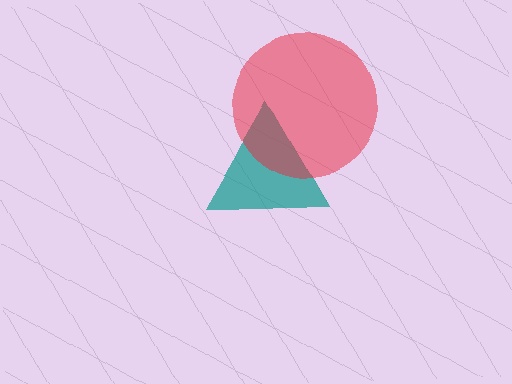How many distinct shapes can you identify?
There are 2 distinct shapes: a teal triangle, a red circle.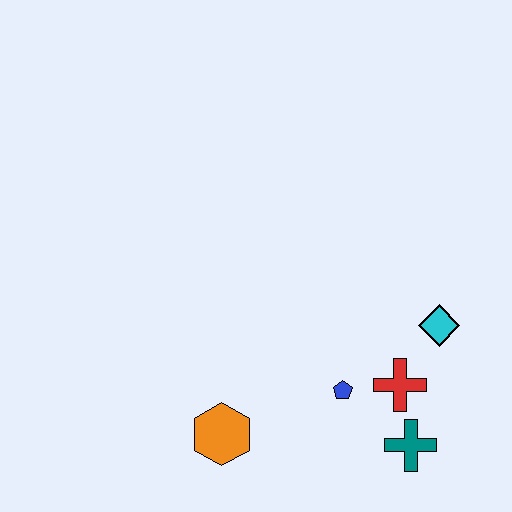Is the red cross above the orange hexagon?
Yes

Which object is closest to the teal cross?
The red cross is closest to the teal cross.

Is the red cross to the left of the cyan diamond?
Yes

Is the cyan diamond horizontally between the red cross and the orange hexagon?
No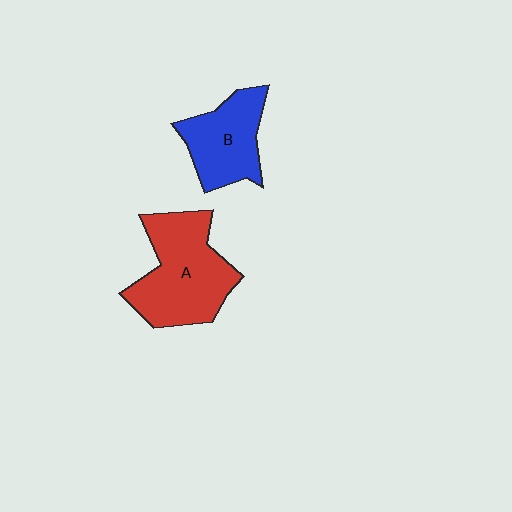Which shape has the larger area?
Shape A (red).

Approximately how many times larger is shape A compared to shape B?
Approximately 1.5 times.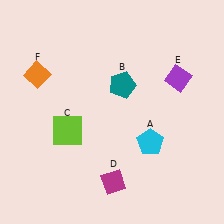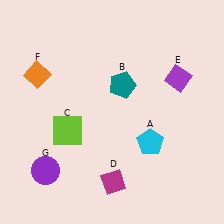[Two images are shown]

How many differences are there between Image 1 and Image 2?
There is 1 difference between the two images.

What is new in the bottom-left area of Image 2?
A purple circle (G) was added in the bottom-left area of Image 2.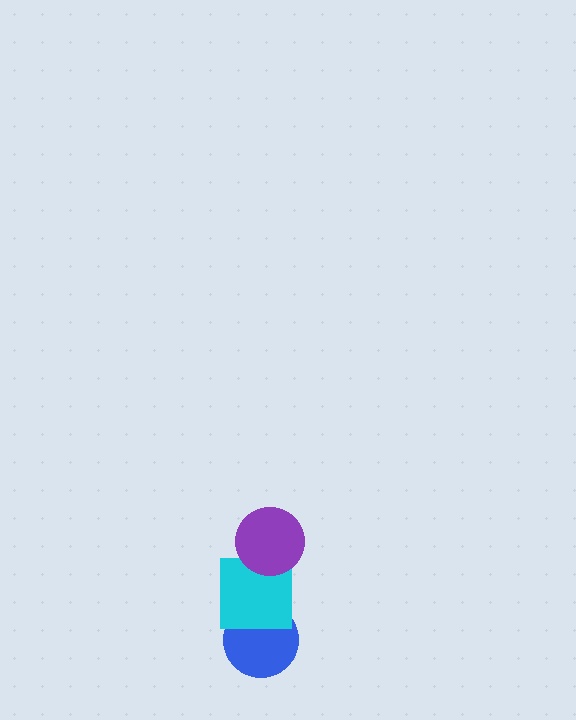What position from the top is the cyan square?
The cyan square is 2nd from the top.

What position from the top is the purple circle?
The purple circle is 1st from the top.